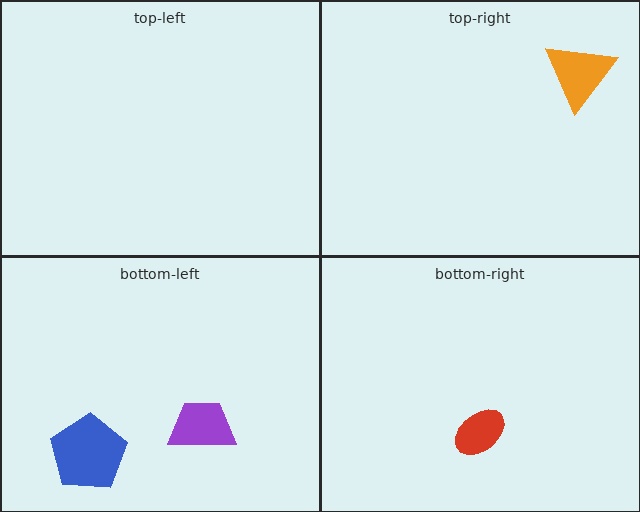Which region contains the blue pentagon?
The bottom-left region.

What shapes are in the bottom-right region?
The red ellipse.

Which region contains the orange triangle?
The top-right region.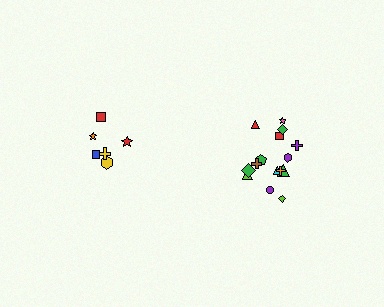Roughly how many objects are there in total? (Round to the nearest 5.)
Roughly 20 objects in total.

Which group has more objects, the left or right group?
The right group.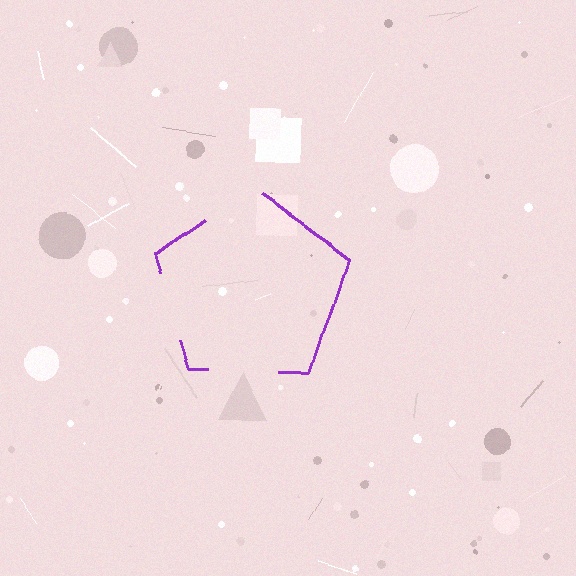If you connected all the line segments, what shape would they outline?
They would outline a pentagon.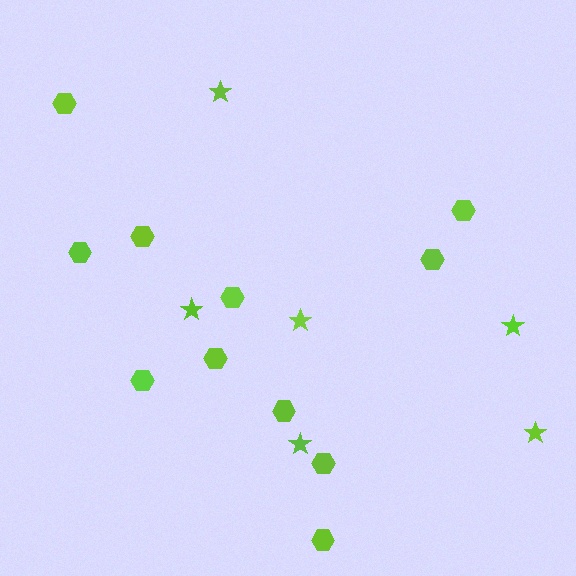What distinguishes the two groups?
There are 2 groups: one group of stars (6) and one group of hexagons (11).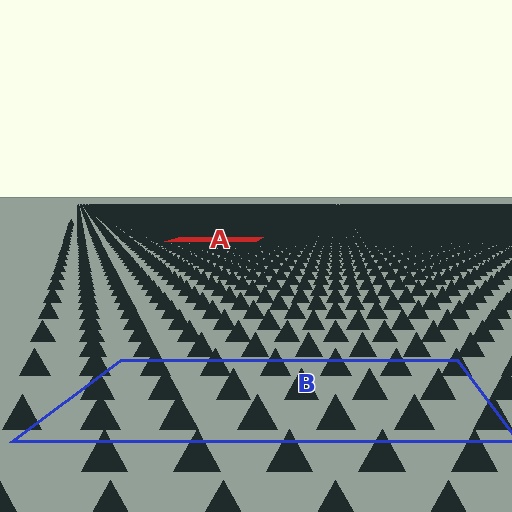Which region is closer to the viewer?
Region B is closer. The texture elements there are larger and more spread out.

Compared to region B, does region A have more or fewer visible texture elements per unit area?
Region A has more texture elements per unit area — they are packed more densely because it is farther away.